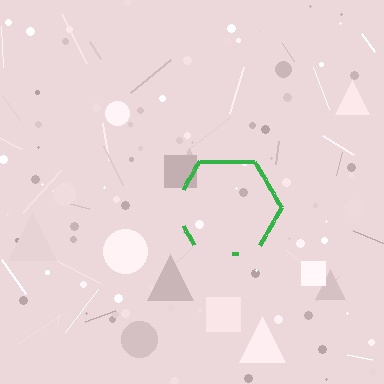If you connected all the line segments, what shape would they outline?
They would outline a hexagon.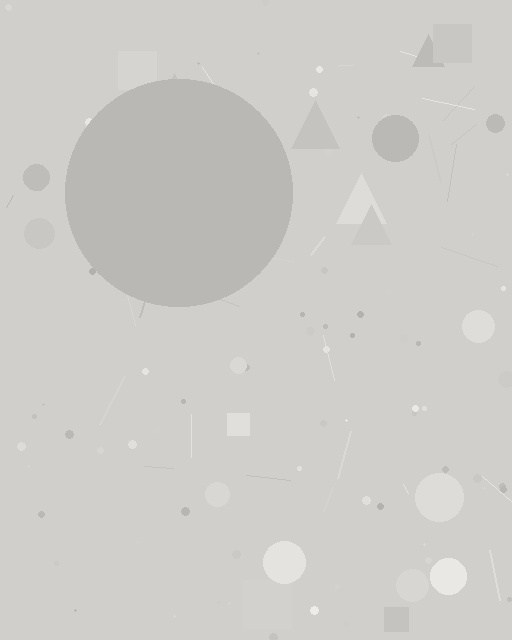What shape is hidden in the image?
A circle is hidden in the image.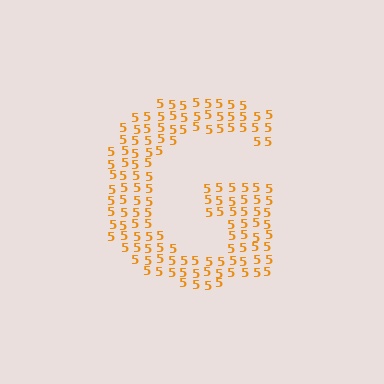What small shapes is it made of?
It is made of small digit 5's.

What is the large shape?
The large shape is the letter G.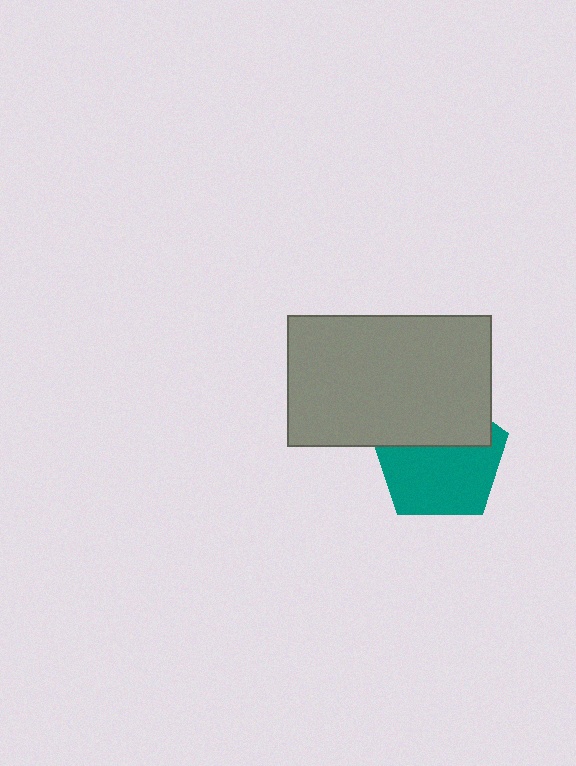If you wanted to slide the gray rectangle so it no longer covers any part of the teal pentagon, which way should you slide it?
Slide it up — that is the most direct way to separate the two shapes.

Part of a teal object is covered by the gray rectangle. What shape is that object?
It is a pentagon.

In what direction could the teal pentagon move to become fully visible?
The teal pentagon could move down. That would shift it out from behind the gray rectangle entirely.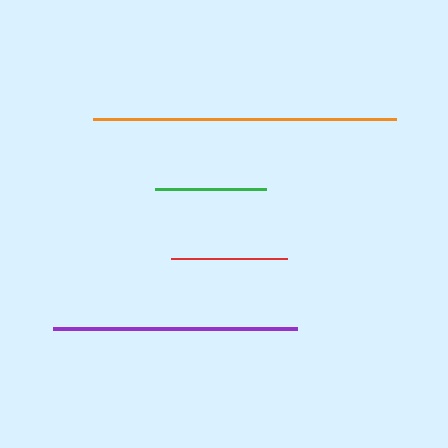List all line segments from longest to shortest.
From longest to shortest: orange, purple, red, green.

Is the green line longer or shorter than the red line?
The red line is longer than the green line.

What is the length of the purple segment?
The purple segment is approximately 244 pixels long.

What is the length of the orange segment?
The orange segment is approximately 303 pixels long.